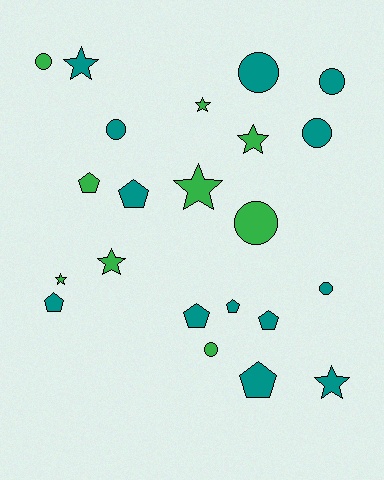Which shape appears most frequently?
Circle, with 8 objects.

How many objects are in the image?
There are 22 objects.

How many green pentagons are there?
There is 1 green pentagon.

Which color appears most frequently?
Teal, with 13 objects.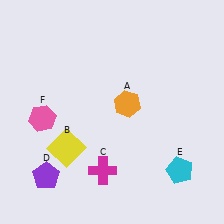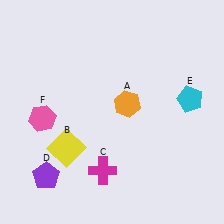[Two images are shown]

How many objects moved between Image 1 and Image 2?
1 object moved between the two images.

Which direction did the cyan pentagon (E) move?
The cyan pentagon (E) moved up.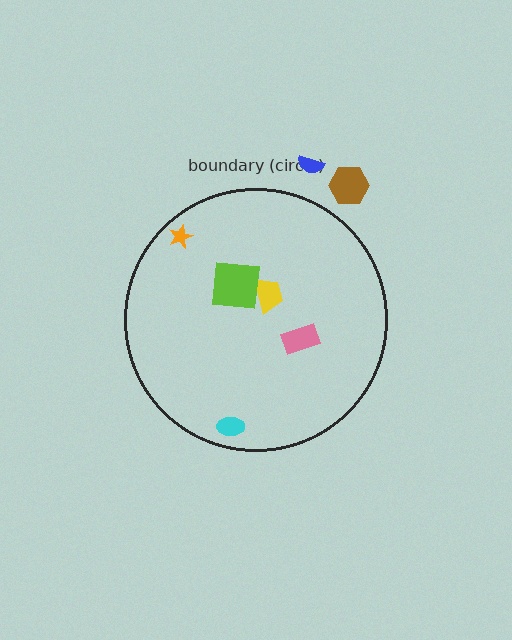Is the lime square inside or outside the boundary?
Inside.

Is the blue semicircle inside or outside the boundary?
Outside.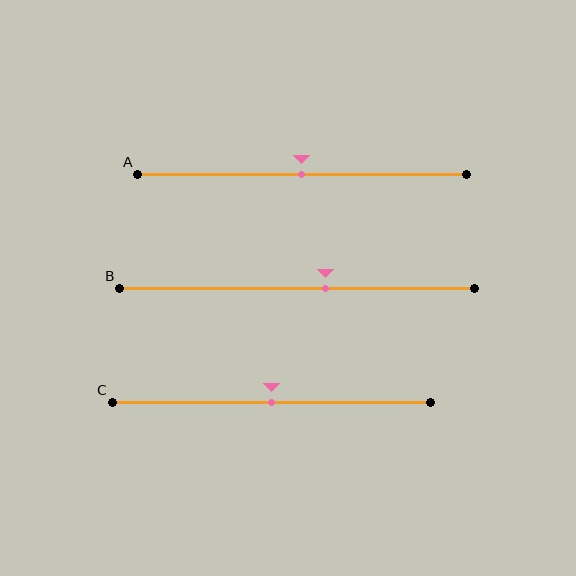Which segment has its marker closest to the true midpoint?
Segment A has its marker closest to the true midpoint.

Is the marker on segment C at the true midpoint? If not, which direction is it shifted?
Yes, the marker on segment C is at the true midpoint.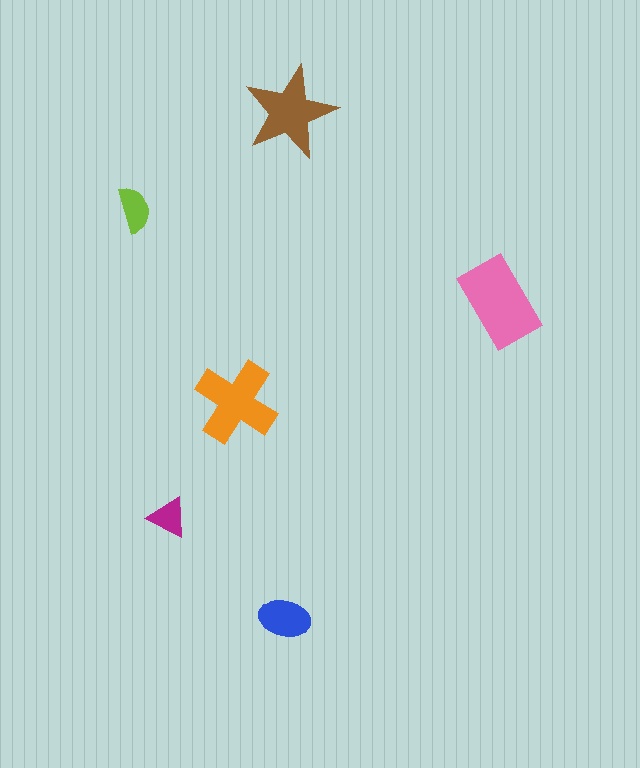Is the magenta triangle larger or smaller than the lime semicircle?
Smaller.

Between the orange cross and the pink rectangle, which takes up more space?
The pink rectangle.